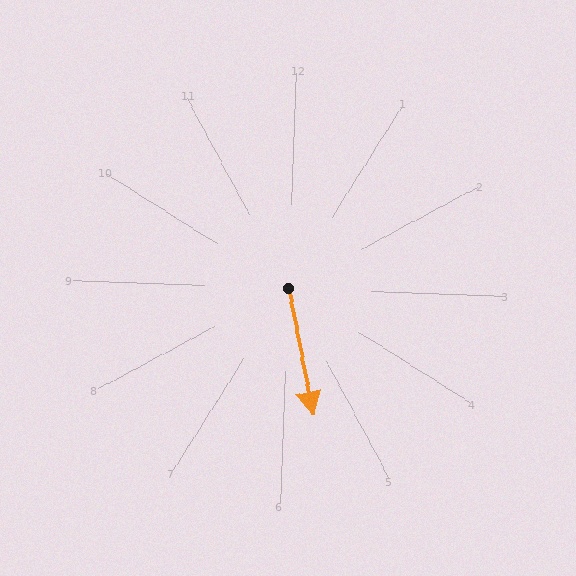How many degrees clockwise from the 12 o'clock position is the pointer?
Approximately 167 degrees.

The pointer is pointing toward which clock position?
Roughly 6 o'clock.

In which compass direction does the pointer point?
South.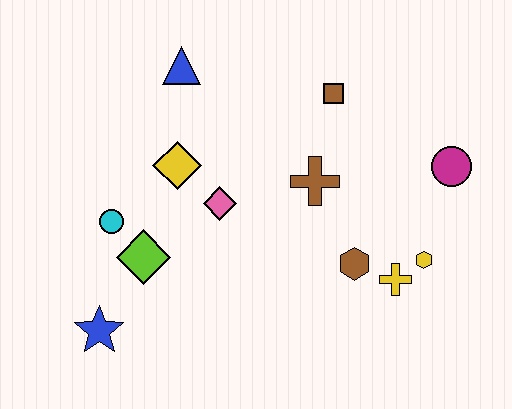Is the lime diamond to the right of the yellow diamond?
No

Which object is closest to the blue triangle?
The yellow diamond is closest to the blue triangle.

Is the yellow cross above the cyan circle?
No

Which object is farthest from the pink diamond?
The magenta circle is farthest from the pink diamond.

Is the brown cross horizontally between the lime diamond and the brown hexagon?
Yes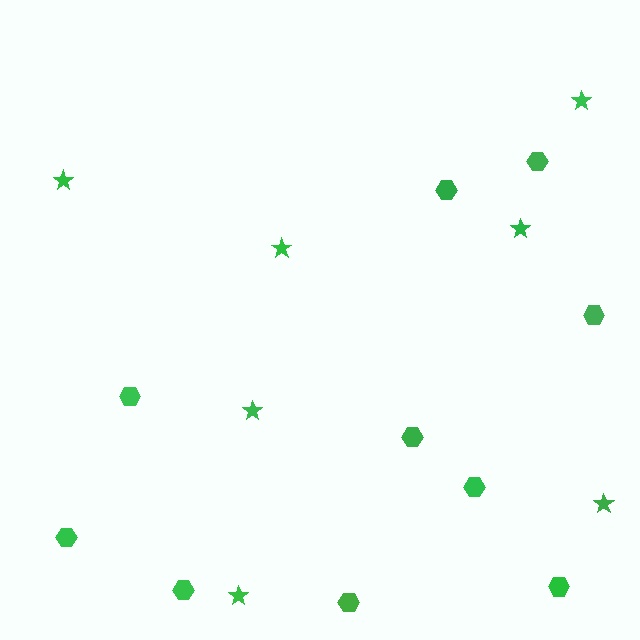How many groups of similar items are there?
There are 2 groups: one group of stars (7) and one group of hexagons (10).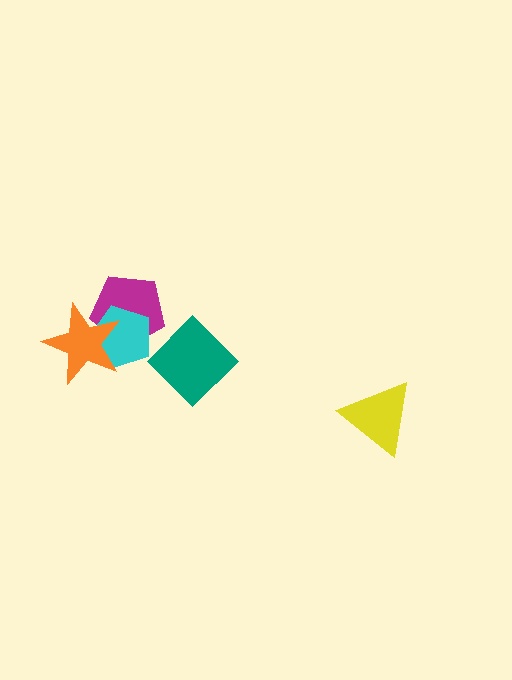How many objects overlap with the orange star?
2 objects overlap with the orange star.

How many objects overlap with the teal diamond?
0 objects overlap with the teal diamond.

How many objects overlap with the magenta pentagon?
2 objects overlap with the magenta pentagon.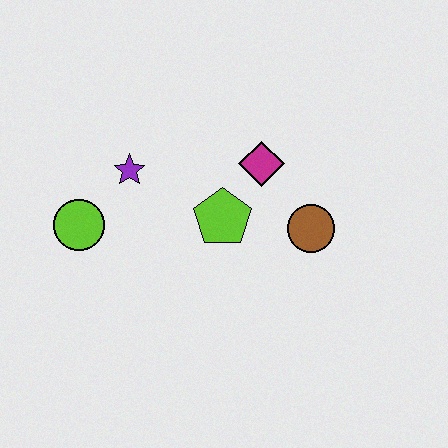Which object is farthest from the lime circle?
The brown circle is farthest from the lime circle.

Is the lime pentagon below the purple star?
Yes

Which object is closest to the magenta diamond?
The lime pentagon is closest to the magenta diamond.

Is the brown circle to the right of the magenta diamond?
Yes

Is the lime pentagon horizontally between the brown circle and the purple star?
Yes